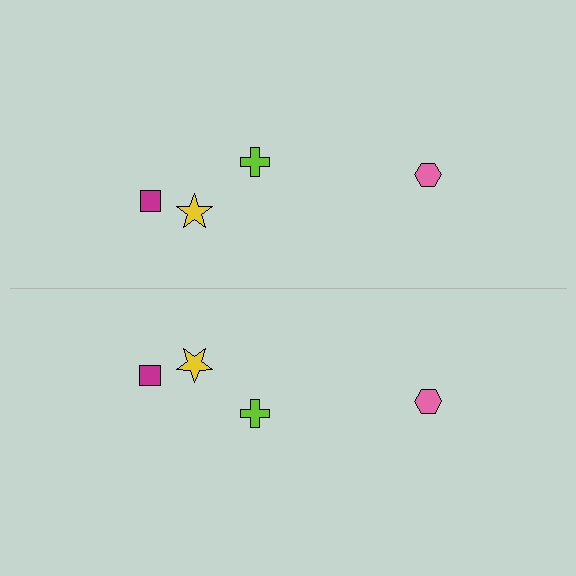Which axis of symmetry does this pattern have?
The pattern has a horizontal axis of symmetry running through the center of the image.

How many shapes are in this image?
There are 8 shapes in this image.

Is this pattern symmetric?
Yes, this pattern has bilateral (reflection) symmetry.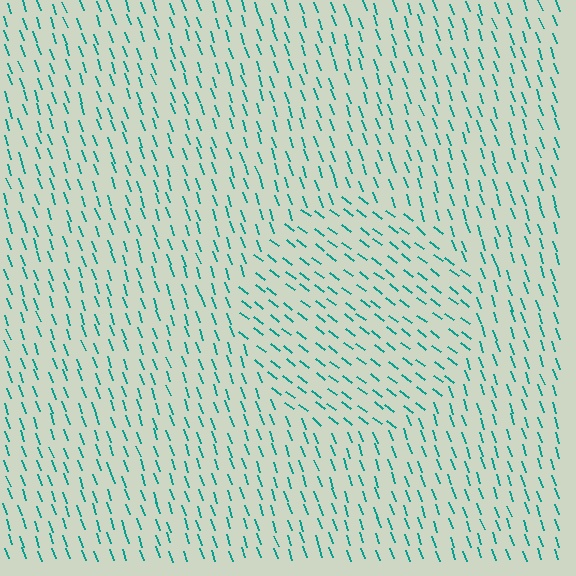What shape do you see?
I see a circle.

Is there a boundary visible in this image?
Yes, there is a texture boundary formed by a change in line orientation.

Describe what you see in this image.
The image is filled with small teal line segments. A circle region in the image has lines oriented differently from the surrounding lines, creating a visible texture boundary.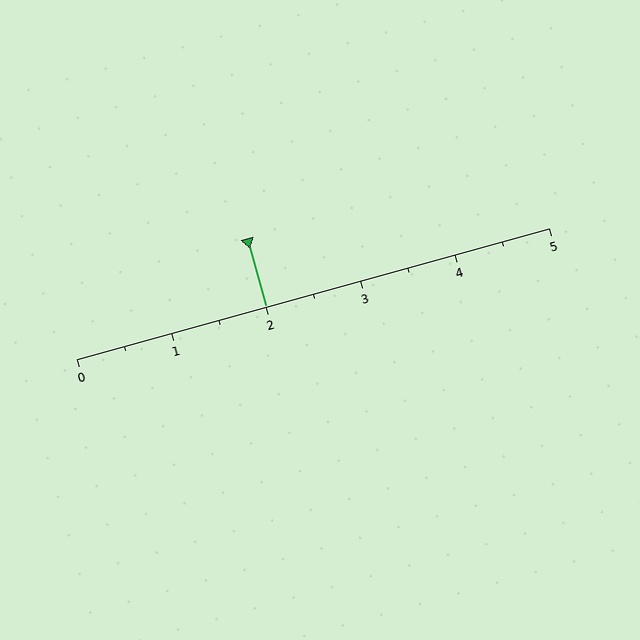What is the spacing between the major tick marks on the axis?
The major ticks are spaced 1 apart.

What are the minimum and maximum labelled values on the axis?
The axis runs from 0 to 5.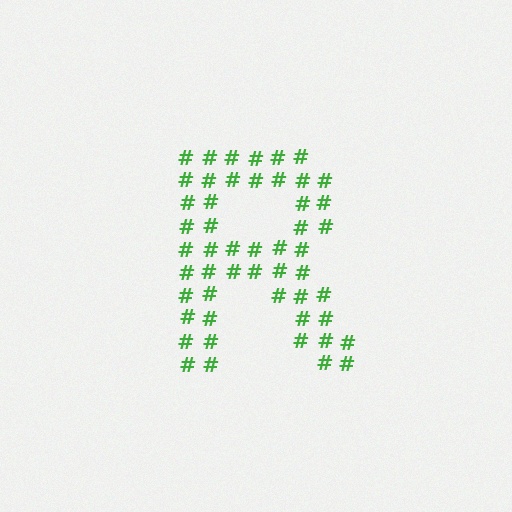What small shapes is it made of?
It is made of small hash symbols.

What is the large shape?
The large shape is the letter R.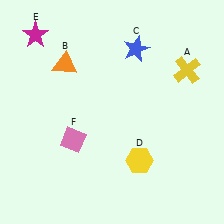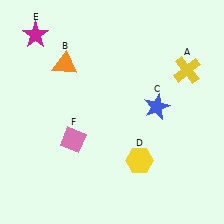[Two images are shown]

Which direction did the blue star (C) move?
The blue star (C) moved down.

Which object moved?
The blue star (C) moved down.